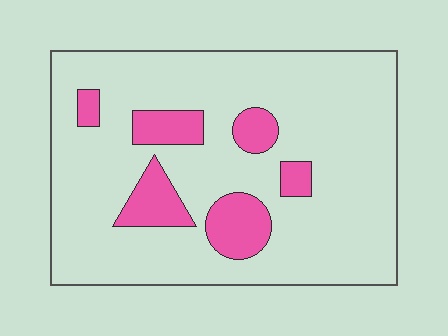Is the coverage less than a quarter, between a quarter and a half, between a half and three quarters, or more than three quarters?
Less than a quarter.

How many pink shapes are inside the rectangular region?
6.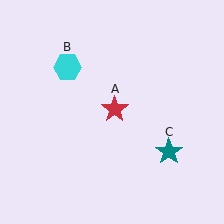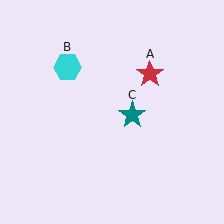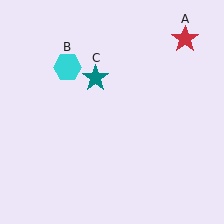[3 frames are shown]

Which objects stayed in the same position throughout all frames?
Cyan hexagon (object B) remained stationary.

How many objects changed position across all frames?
2 objects changed position: red star (object A), teal star (object C).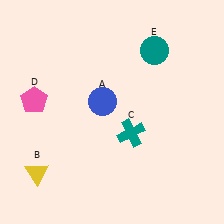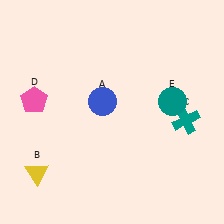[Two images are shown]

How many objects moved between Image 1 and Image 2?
2 objects moved between the two images.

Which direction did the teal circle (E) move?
The teal circle (E) moved down.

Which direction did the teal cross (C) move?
The teal cross (C) moved right.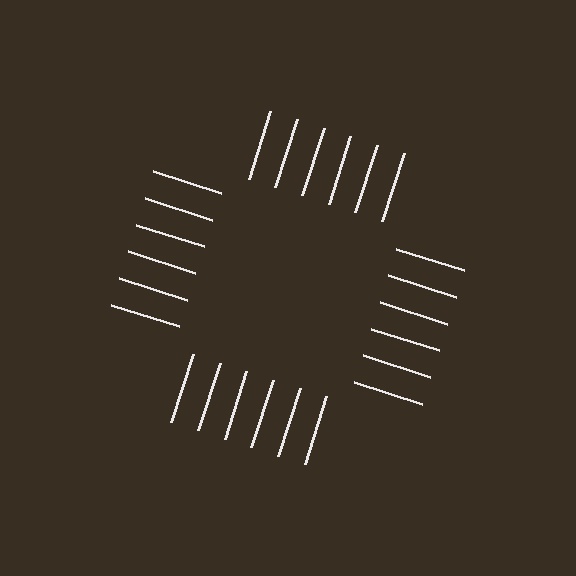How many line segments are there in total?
24 — 6 along each of the 4 edges.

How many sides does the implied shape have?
4 sides — the line-ends trace a square.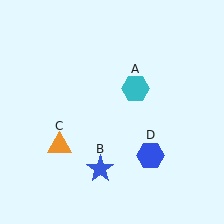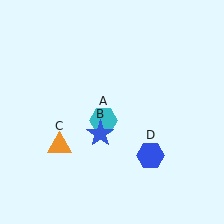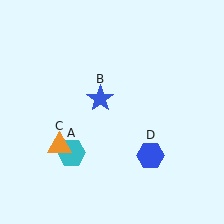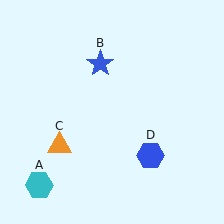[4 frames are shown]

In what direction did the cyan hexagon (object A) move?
The cyan hexagon (object A) moved down and to the left.